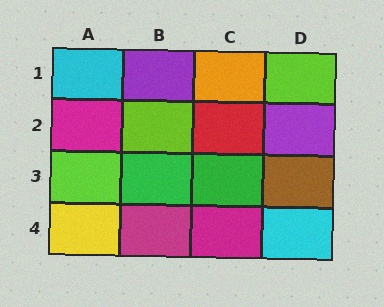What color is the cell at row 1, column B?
Purple.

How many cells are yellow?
1 cell is yellow.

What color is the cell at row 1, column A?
Cyan.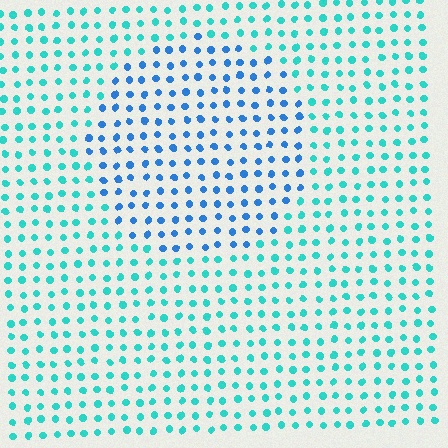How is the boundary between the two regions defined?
The boundary is defined purely by a slight shift in hue (about 37 degrees). Spacing, size, and orientation are identical on both sides.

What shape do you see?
I see a circle.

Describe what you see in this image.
The image is filled with small cyan elements in a uniform arrangement. A circle-shaped region is visible where the elements are tinted to a slightly different hue, forming a subtle color boundary.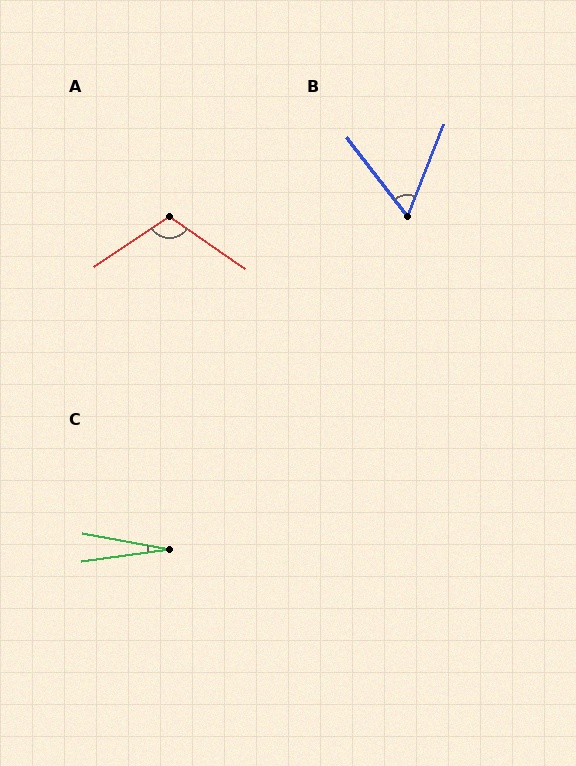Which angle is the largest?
A, at approximately 111 degrees.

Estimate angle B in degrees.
Approximately 59 degrees.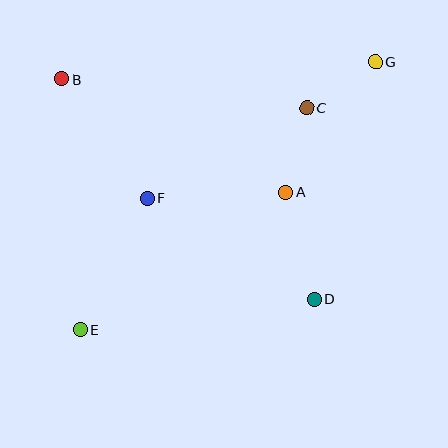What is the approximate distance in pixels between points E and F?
The distance between E and F is approximately 148 pixels.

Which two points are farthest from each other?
Points E and G are farthest from each other.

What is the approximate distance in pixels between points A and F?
The distance between A and F is approximately 139 pixels.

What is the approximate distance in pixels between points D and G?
The distance between D and G is approximately 245 pixels.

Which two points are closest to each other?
Points C and G are closest to each other.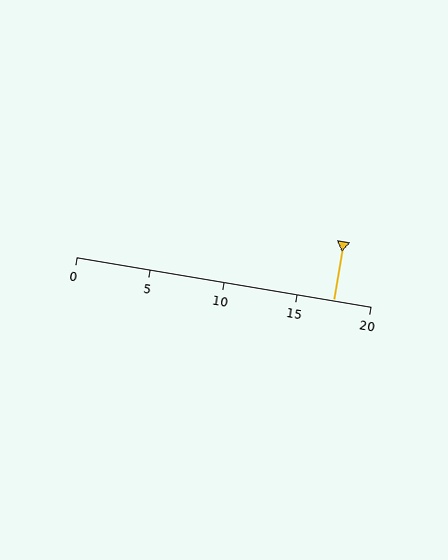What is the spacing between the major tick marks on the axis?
The major ticks are spaced 5 apart.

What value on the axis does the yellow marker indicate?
The marker indicates approximately 17.5.